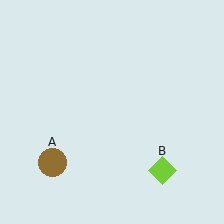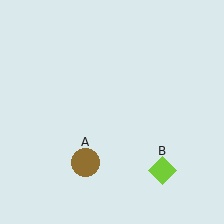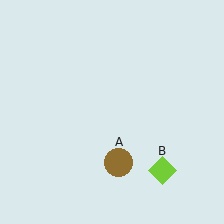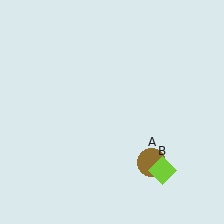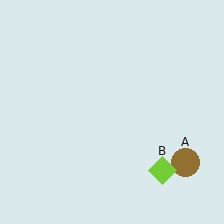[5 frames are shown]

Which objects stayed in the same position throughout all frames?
Lime diamond (object B) remained stationary.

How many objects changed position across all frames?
1 object changed position: brown circle (object A).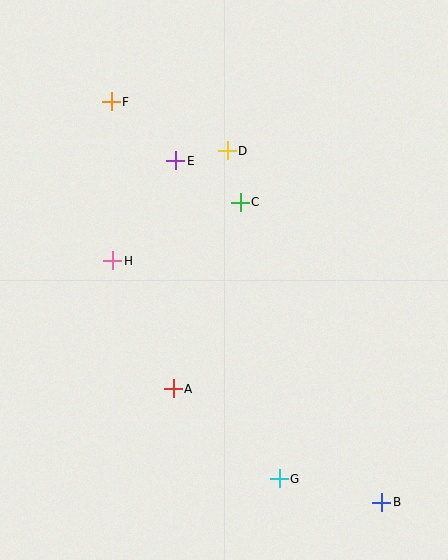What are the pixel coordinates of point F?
Point F is at (111, 102).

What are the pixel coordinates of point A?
Point A is at (173, 389).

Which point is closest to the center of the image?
Point C at (240, 202) is closest to the center.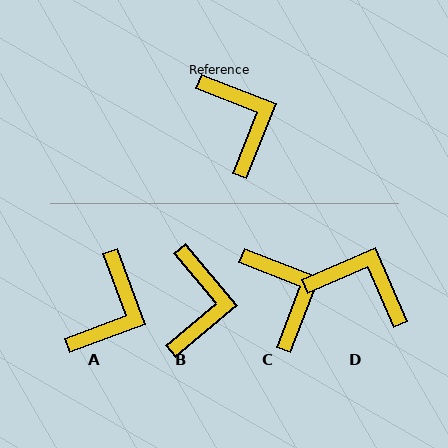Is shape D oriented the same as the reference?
No, it is off by about 45 degrees.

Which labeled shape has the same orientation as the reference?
C.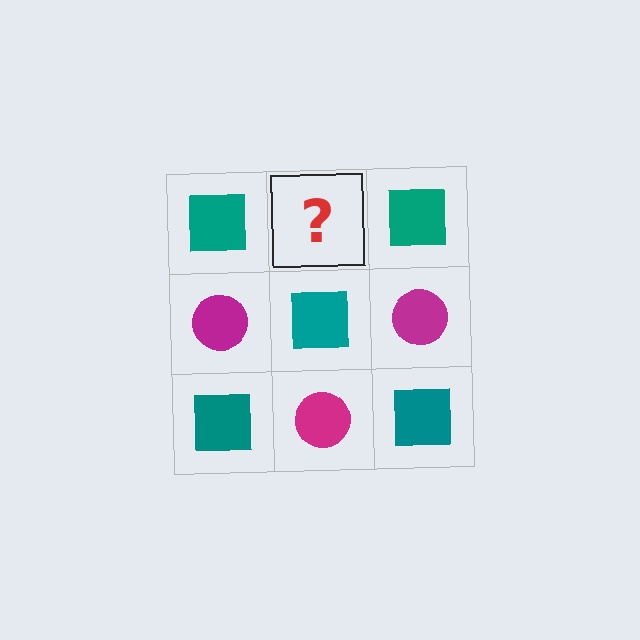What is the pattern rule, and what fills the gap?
The rule is that it alternates teal square and magenta circle in a checkerboard pattern. The gap should be filled with a magenta circle.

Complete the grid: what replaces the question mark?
The question mark should be replaced with a magenta circle.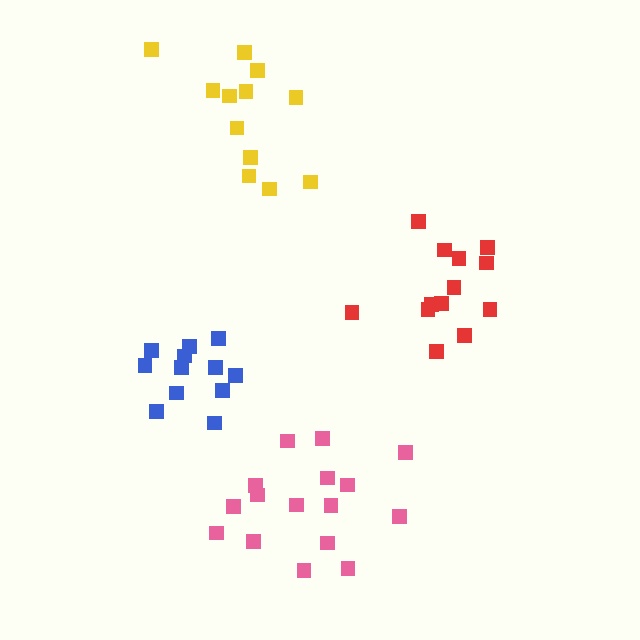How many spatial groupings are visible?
There are 4 spatial groupings.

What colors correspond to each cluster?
The clusters are colored: pink, red, blue, yellow.